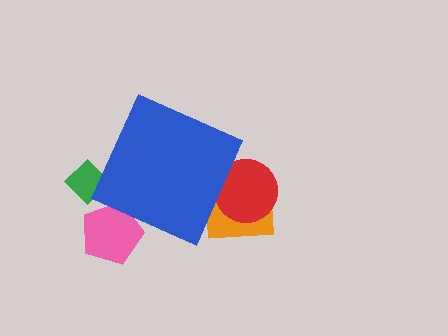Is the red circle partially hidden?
Yes, the red circle is partially hidden behind the blue diamond.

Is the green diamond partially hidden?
Yes, the green diamond is partially hidden behind the blue diamond.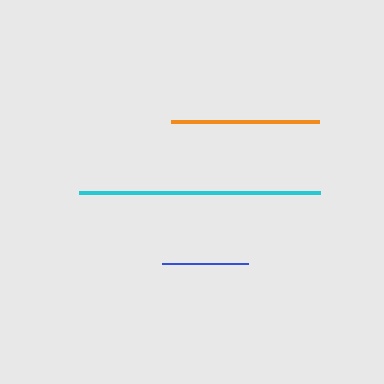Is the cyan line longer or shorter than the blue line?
The cyan line is longer than the blue line.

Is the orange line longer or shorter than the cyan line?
The cyan line is longer than the orange line.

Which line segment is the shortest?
The blue line is the shortest at approximately 86 pixels.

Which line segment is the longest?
The cyan line is the longest at approximately 241 pixels.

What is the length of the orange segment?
The orange segment is approximately 149 pixels long.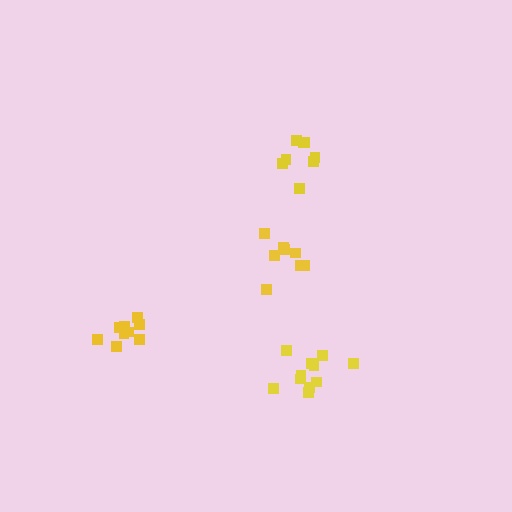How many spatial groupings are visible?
There are 4 spatial groupings.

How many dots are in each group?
Group 1: 8 dots, Group 2: 9 dots, Group 3: 8 dots, Group 4: 11 dots (36 total).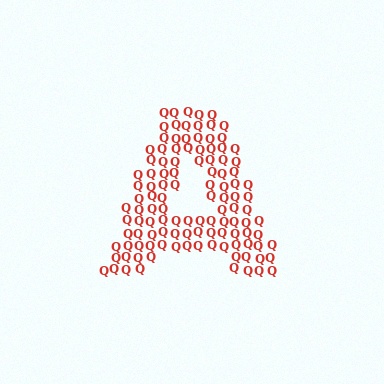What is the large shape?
The large shape is the letter A.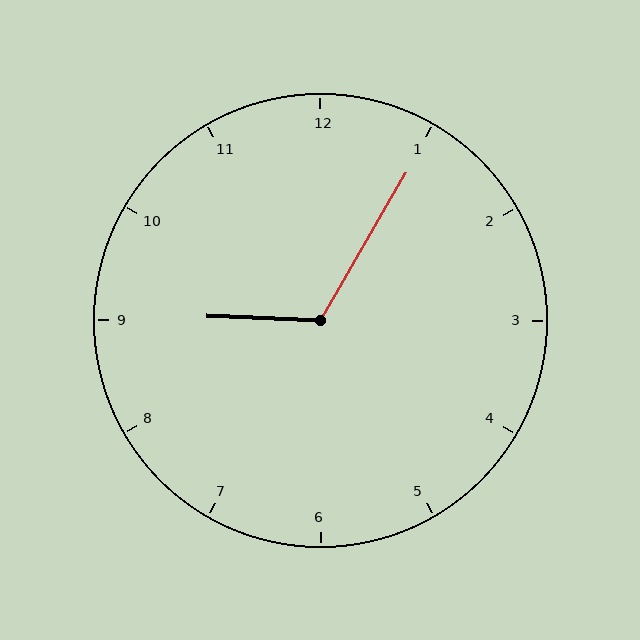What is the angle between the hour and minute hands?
Approximately 118 degrees.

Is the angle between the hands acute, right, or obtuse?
It is obtuse.